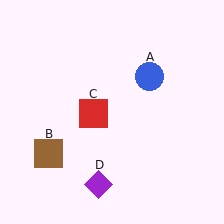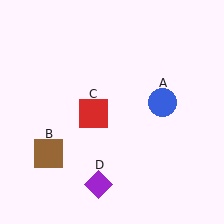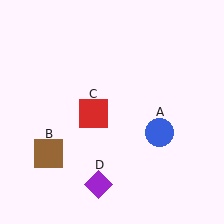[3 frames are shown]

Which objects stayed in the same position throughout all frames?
Brown square (object B) and red square (object C) and purple diamond (object D) remained stationary.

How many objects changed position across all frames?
1 object changed position: blue circle (object A).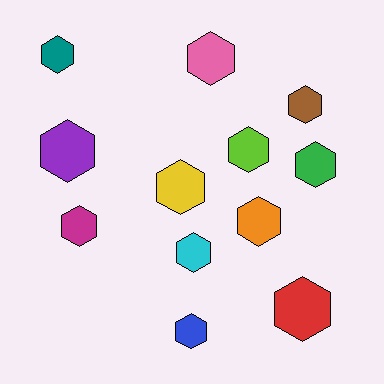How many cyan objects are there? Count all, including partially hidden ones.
There is 1 cyan object.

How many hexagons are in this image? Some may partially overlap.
There are 12 hexagons.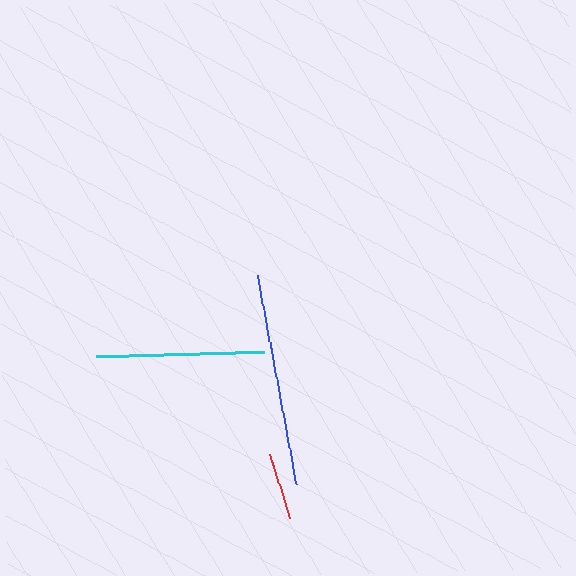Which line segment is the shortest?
The red line is the shortest at approximately 68 pixels.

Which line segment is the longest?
The blue line is the longest at approximately 212 pixels.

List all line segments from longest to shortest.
From longest to shortest: blue, cyan, red.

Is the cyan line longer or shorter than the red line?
The cyan line is longer than the red line.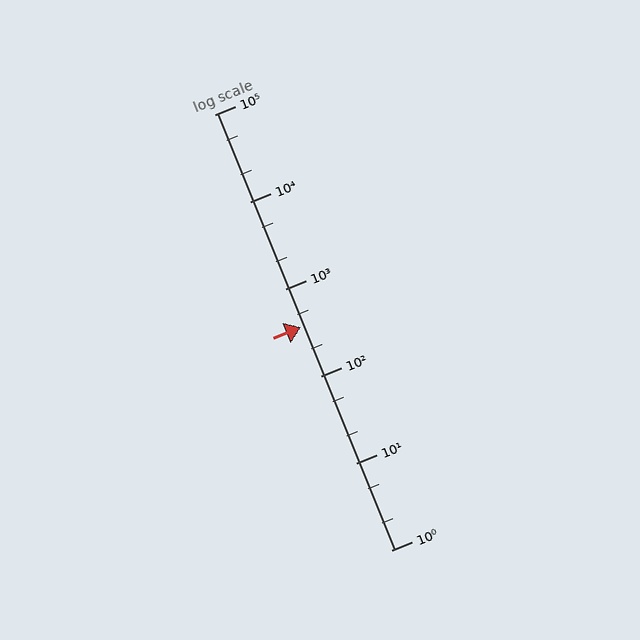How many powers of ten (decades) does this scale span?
The scale spans 5 decades, from 1 to 100000.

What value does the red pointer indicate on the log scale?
The pointer indicates approximately 360.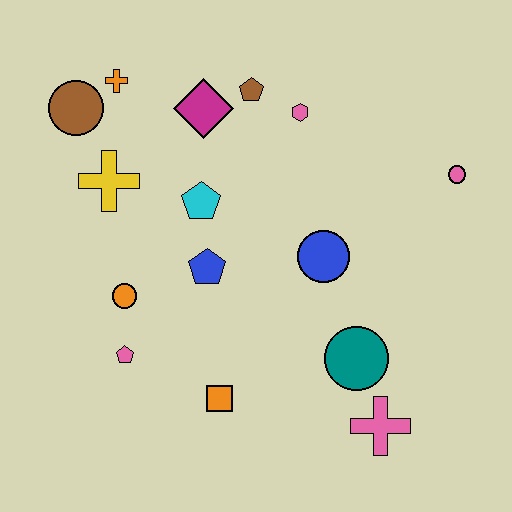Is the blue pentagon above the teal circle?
Yes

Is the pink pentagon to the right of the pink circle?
No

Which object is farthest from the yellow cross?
The pink cross is farthest from the yellow cross.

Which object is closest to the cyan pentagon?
The blue pentagon is closest to the cyan pentagon.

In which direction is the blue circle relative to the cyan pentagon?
The blue circle is to the right of the cyan pentagon.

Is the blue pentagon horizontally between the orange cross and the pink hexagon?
Yes